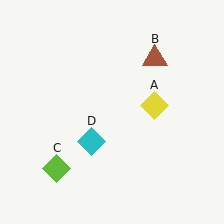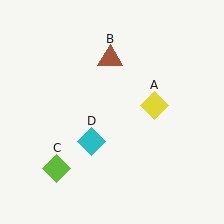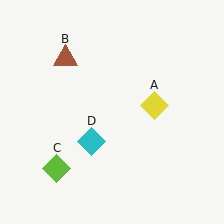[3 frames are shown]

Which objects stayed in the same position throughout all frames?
Yellow diamond (object A) and lime diamond (object C) and cyan diamond (object D) remained stationary.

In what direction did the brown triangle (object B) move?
The brown triangle (object B) moved left.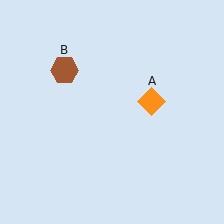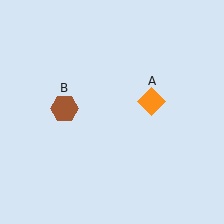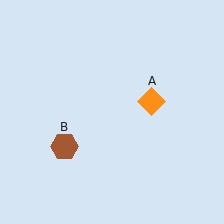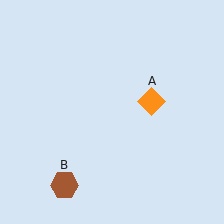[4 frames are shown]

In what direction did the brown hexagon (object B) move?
The brown hexagon (object B) moved down.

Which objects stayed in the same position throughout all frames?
Orange diamond (object A) remained stationary.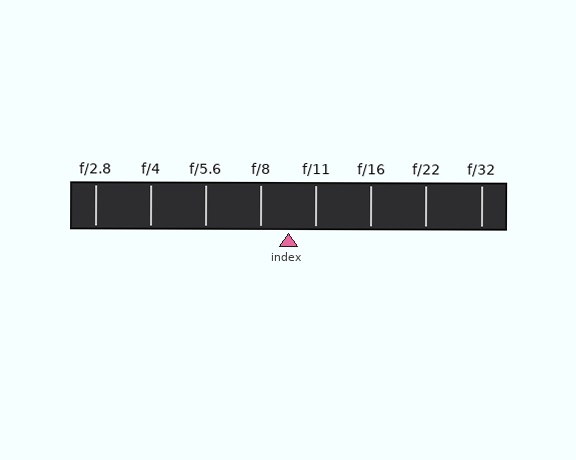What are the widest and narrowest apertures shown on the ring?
The widest aperture shown is f/2.8 and the narrowest is f/32.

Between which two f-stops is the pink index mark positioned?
The index mark is between f/8 and f/11.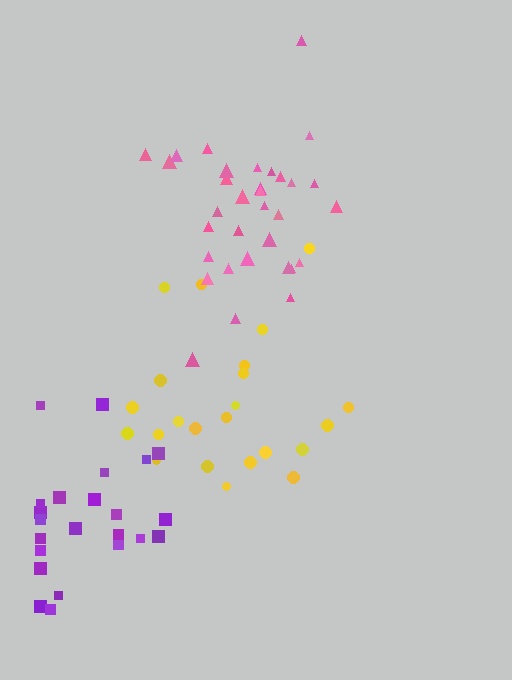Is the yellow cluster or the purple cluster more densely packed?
Purple.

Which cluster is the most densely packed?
Pink.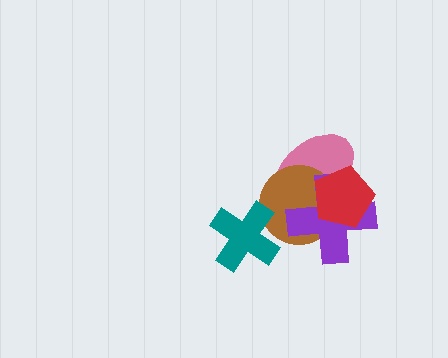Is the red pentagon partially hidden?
No, no other shape covers it.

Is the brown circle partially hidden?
Yes, it is partially covered by another shape.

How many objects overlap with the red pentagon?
3 objects overlap with the red pentagon.